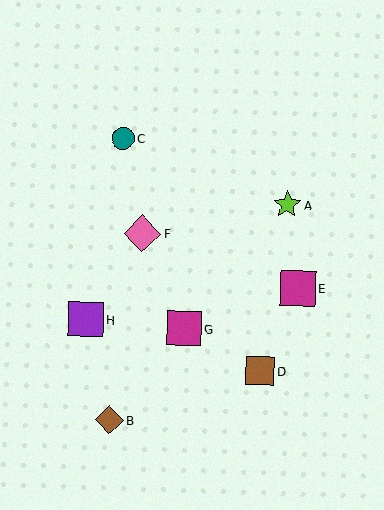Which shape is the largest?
The pink diamond (labeled F) is the largest.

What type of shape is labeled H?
Shape H is a purple square.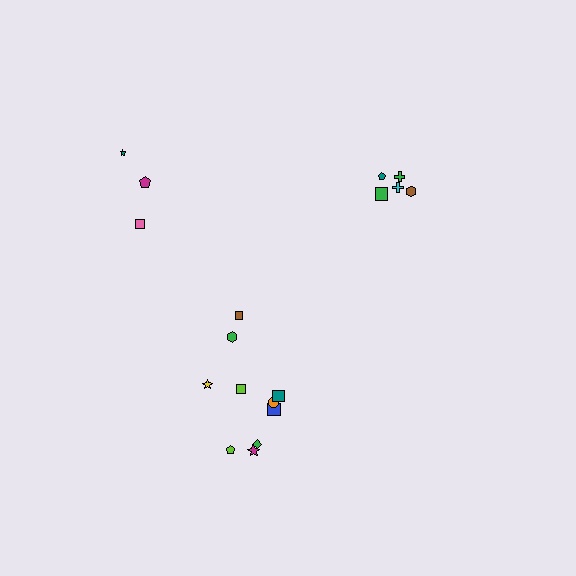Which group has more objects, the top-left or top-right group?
The top-right group.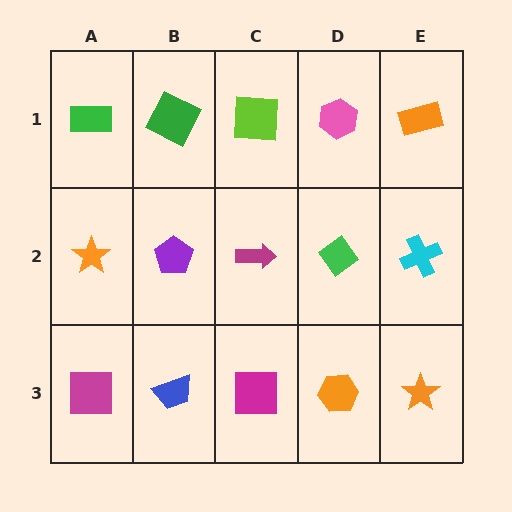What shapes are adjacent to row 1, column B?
A purple pentagon (row 2, column B), a green rectangle (row 1, column A), a lime square (row 1, column C).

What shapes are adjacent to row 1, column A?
An orange star (row 2, column A), a green square (row 1, column B).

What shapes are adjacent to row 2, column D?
A pink hexagon (row 1, column D), an orange hexagon (row 3, column D), a magenta arrow (row 2, column C), a cyan cross (row 2, column E).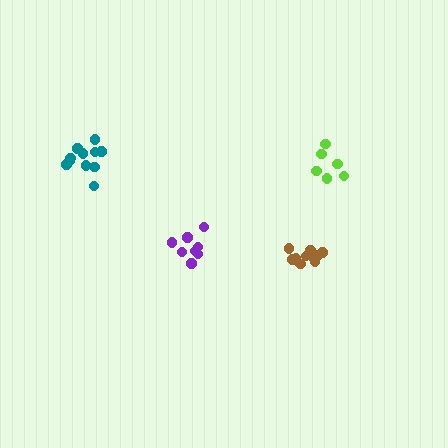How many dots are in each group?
Group 1: 6 dots, Group 2: 12 dots, Group 3: 11 dots, Group 4: 8 dots (37 total).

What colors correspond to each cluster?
The clusters are colored: lime, brown, teal, purple.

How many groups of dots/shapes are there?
There are 4 groups.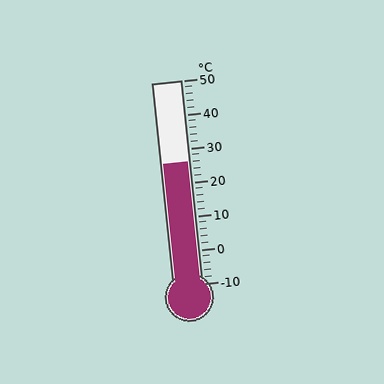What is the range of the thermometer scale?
The thermometer scale ranges from -10°C to 50°C.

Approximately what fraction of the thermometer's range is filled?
The thermometer is filled to approximately 60% of its range.